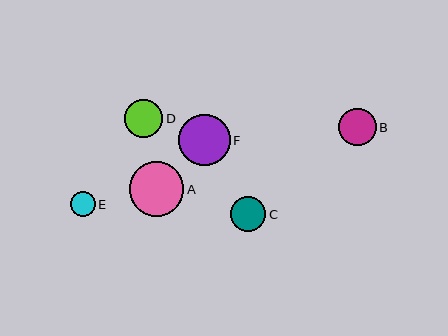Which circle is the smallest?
Circle E is the smallest with a size of approximately 25 pixels.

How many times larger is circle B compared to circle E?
Circle B is approximately 1.5 times the size of circle E.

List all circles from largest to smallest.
From largest to smallest: A, F, D, B, C, E.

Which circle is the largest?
Circle A is the largest with a size of approximately 55 pixels.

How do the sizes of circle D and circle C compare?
Circle D and circle C are approximately the same size.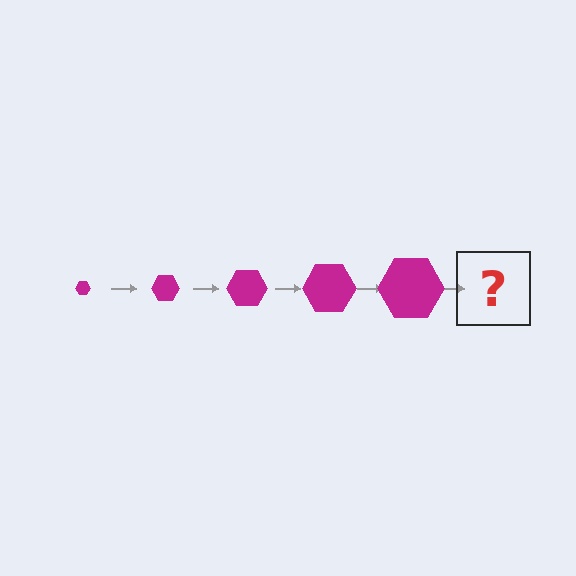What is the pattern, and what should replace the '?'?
The pattern is that the hexagon gets progressively larger each step. The '?' should be a magenta hexagon, larger than the previous one.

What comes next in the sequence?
The next element should be a magenta hexagon, larger than the previous one.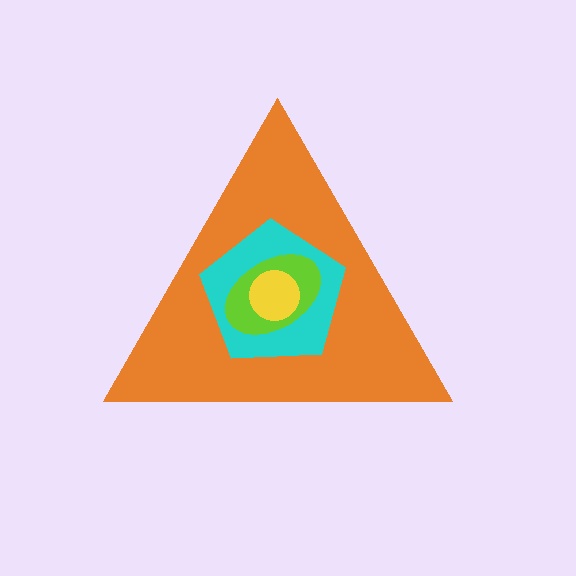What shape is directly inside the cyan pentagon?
The lime ellipse.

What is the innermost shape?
The yellow circle.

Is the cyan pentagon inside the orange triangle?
Yes.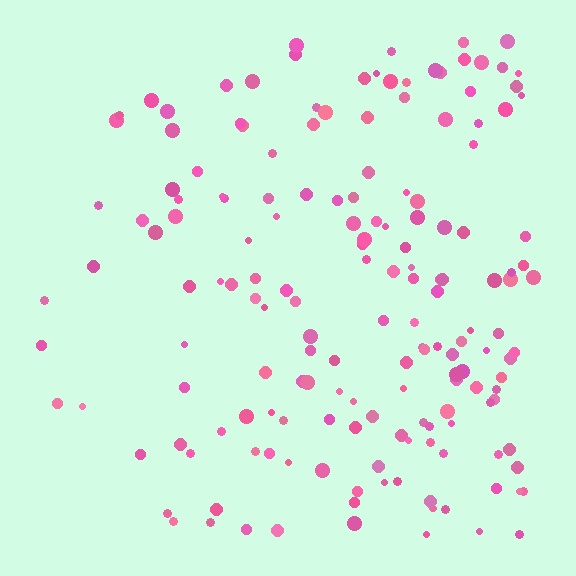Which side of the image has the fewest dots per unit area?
The left.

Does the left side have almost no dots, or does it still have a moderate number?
Still a moderate number, just noticeably fewer than the right.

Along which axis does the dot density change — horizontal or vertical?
Horizontal.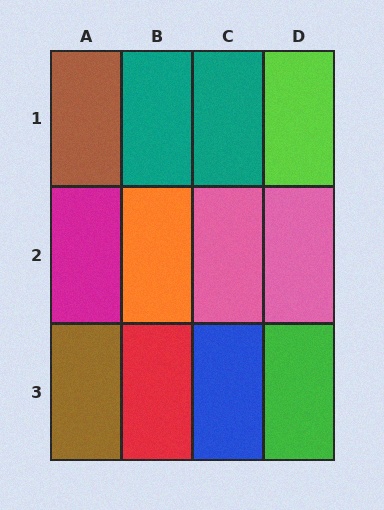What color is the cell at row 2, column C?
Pink.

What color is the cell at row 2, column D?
Pink.